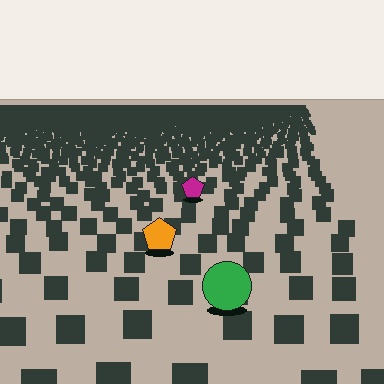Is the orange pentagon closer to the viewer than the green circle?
No. The green circle is closer — you can tell from the texture gradient: the ground texture is coarser near it.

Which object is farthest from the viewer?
The magenta pentagon is farthest from the viewer. It appears smaller and the ground texture around it is denser.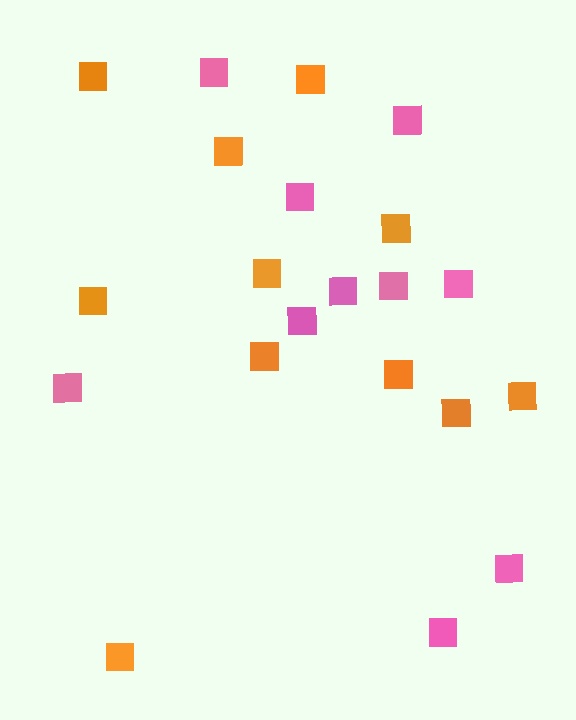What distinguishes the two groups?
There are 2 groups: one group of pink squares (10) and one group of orange squares (11).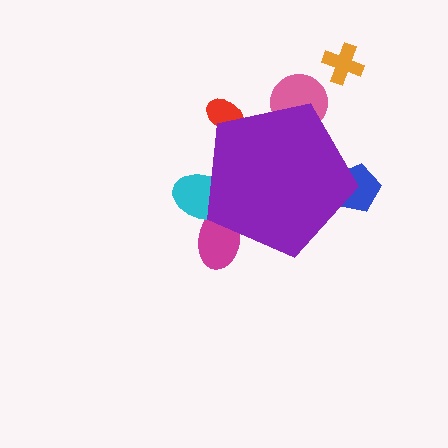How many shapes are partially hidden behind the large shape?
5 shapes are partially hidden.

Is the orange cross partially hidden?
No, the orange cross is fully visible.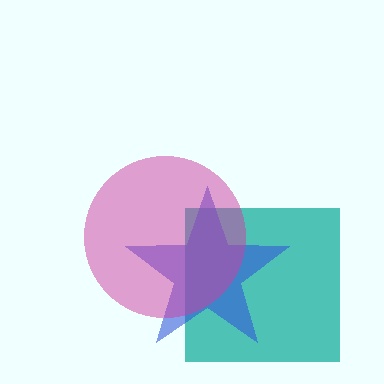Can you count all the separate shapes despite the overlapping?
Yes, there are 3 separate shapes.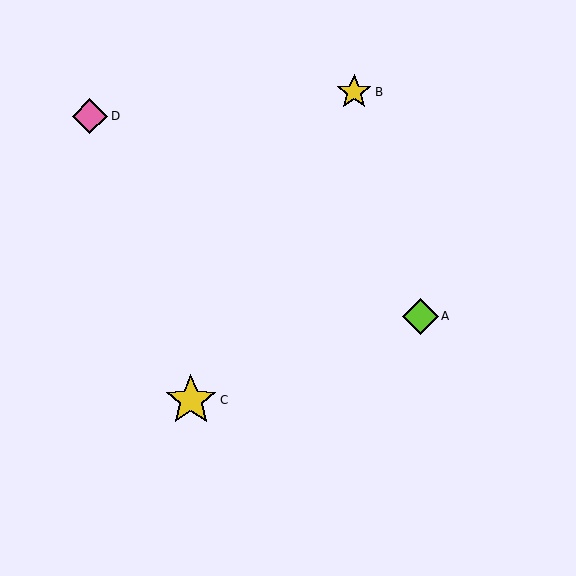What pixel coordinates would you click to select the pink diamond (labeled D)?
Click at (90, 116) to select the pink diamond D.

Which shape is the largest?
The yellow star (labeled C) is the largest.